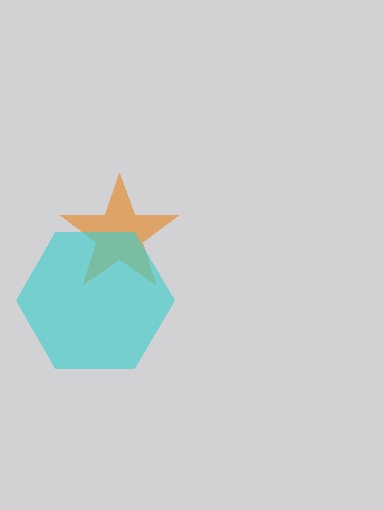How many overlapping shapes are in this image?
There are 2 overlapping shapes in the image.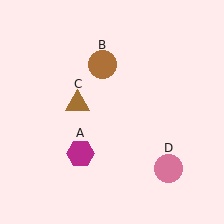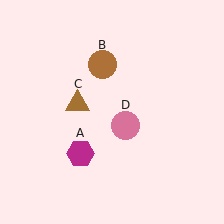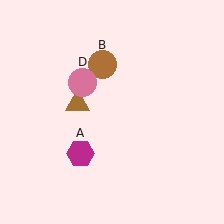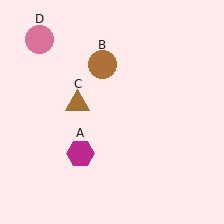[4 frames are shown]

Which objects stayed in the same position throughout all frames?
Magenta hexagon (object A) and brown circle (object B) and brown triangle (object C) remained stationary.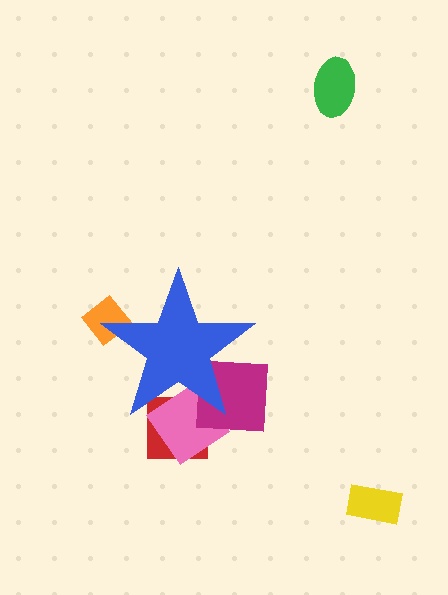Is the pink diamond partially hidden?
Yes, the pink diamond is partially hidden behind the blue star.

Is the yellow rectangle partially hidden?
No, the yellow rectangle is fully visible.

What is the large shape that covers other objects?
A blue star.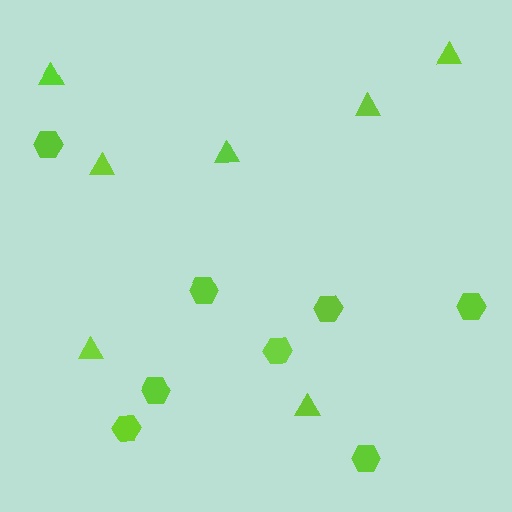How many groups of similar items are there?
There are 2 groups: one group of hexagons (8) and one group of triangles (7).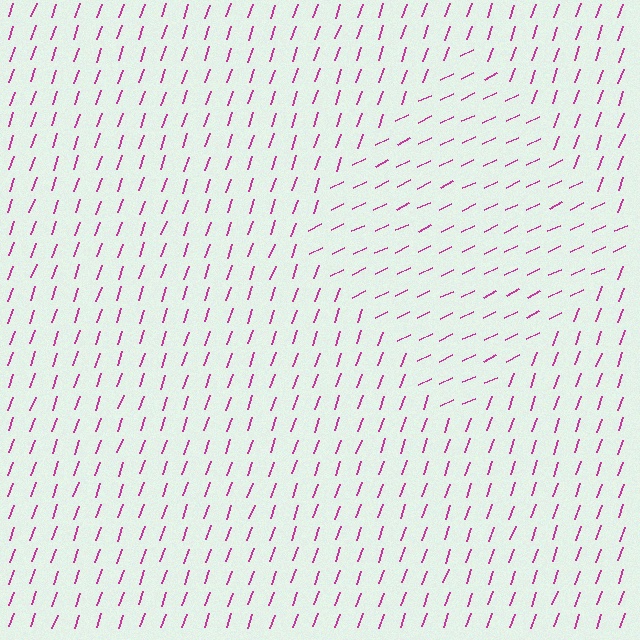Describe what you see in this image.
The image is filled with small magenta line segments. A diamond region in the image has lines oriented differently from the surrounding lines, creating a visible texture boundary.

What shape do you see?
I see a diamond.